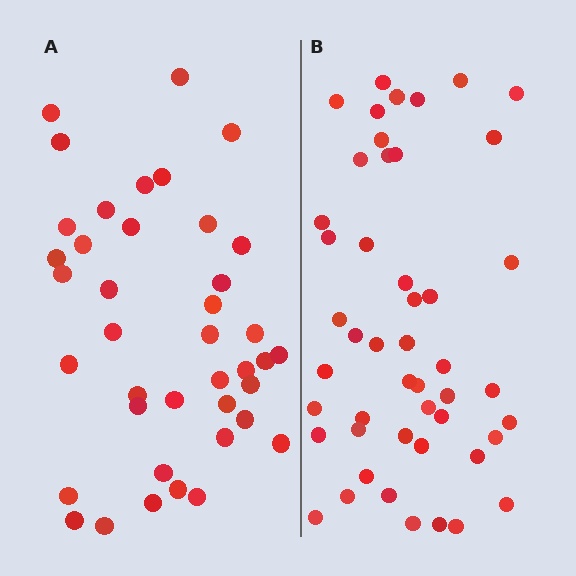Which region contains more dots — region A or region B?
Region B (the right region) has more dots.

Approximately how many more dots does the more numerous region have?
Region B has roughly 8 or so more dots than region A.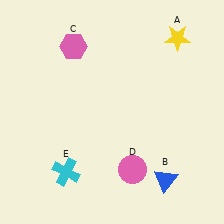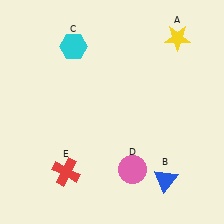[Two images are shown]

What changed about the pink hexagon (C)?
In Image 1, C is pink. In Image 2, it changed to cyan.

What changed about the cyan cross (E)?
In Image 1, E is cyan. In Image 2, it changed to red.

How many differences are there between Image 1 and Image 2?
There are 2 differences between the two images.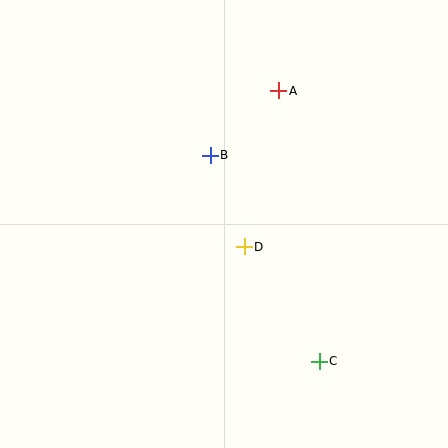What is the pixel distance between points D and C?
The distance between D and C is 137 pixels.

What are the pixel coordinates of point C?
Point C is at (319, 361).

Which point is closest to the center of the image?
Point D at (244, 247) is closest to the center.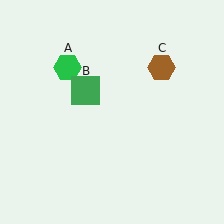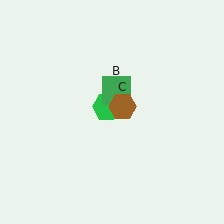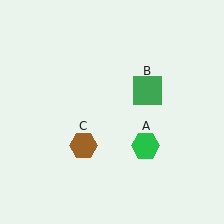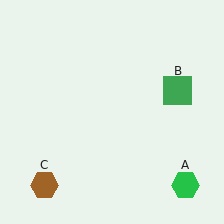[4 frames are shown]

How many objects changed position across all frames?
3 objects changed position: green hexagon (object A), green square (object B), brown hexagon (object C).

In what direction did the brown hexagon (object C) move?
The brown hexagon (object C) moved down and to the left.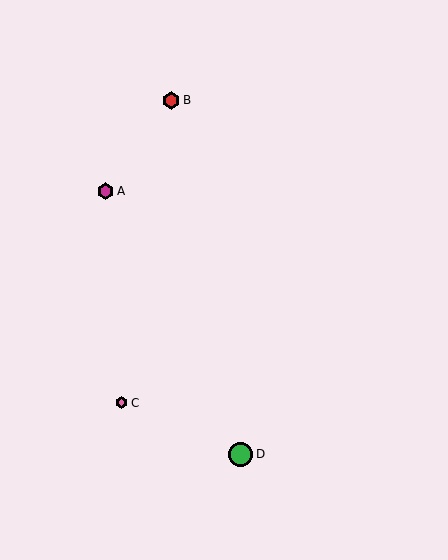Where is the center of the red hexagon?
The center of the red hexagon is at (171, 100).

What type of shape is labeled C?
Shape C is a pink hexagon.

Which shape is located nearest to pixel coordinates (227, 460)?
The green circle (labeled D) at (241, 454) is nearest to that location.